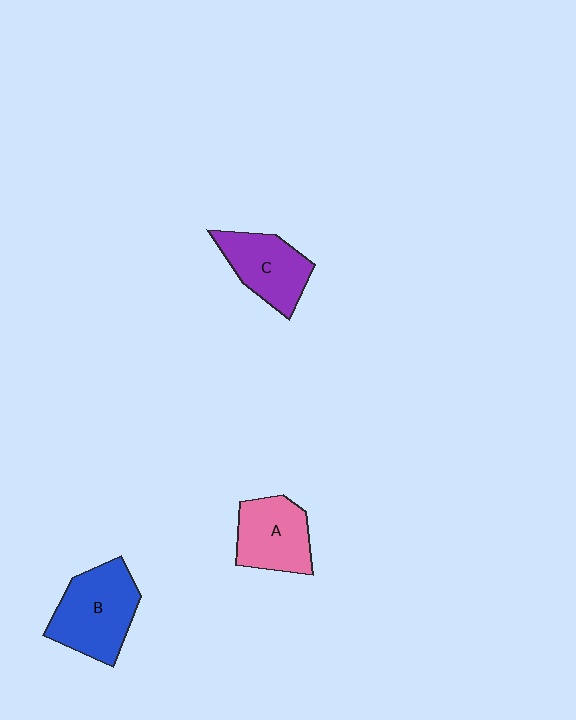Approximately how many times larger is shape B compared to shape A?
Approximately 1.3 times.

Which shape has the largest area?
Shape B (blue).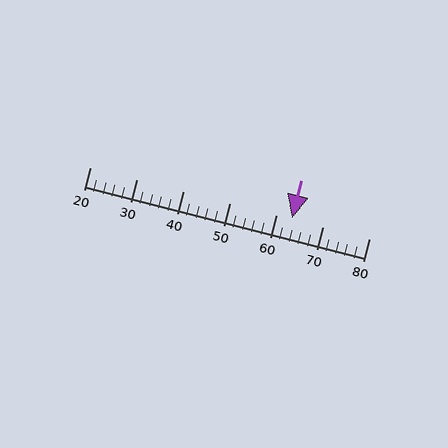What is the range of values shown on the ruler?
The ruler shows values from 20 to 80.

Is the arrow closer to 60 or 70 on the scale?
The arrow is closer to 60.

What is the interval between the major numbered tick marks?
The major tick marks are spaced 10 units apart.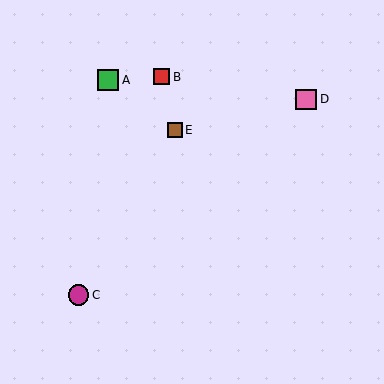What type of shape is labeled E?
Shape E is a brown square.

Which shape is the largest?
The green square (labeled A) is the largest.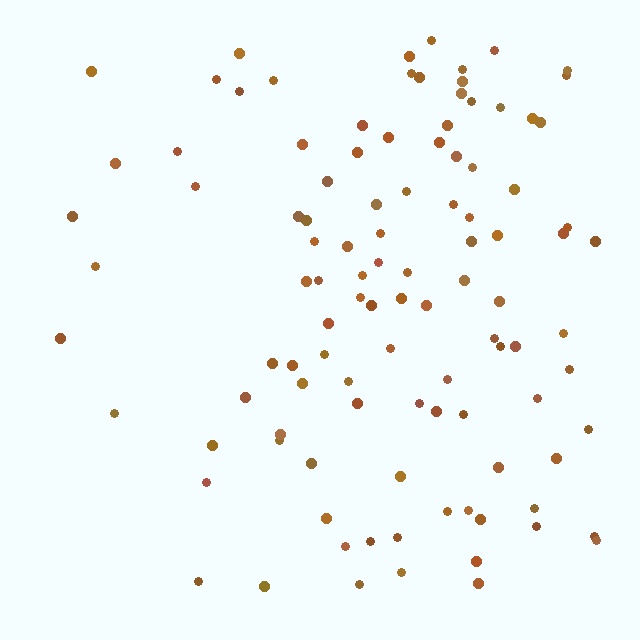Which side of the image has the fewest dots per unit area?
The left.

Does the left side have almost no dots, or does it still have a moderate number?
Still a moderate number, just noticeably fewer than the right.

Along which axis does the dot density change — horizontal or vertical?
Horizontal.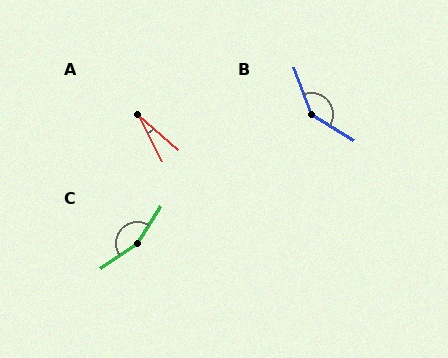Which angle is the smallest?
A, at approximately 21 degrees.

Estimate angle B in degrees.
Approximately 142 degrees.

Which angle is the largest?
C, at approximately 157 degrees.